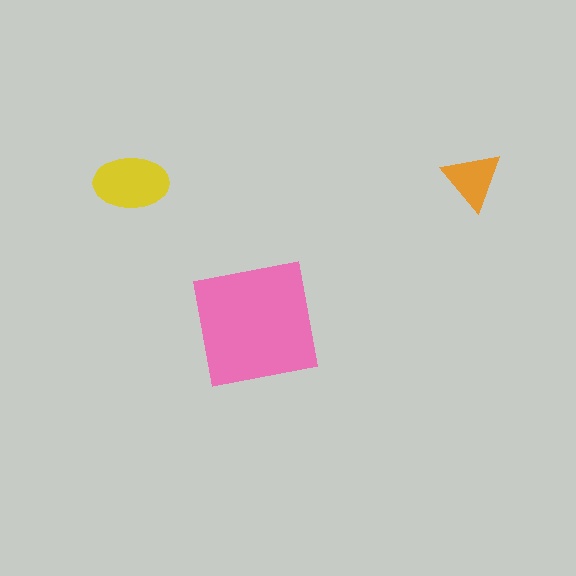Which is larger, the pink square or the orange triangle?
The pink square.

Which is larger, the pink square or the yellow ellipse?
The pink square.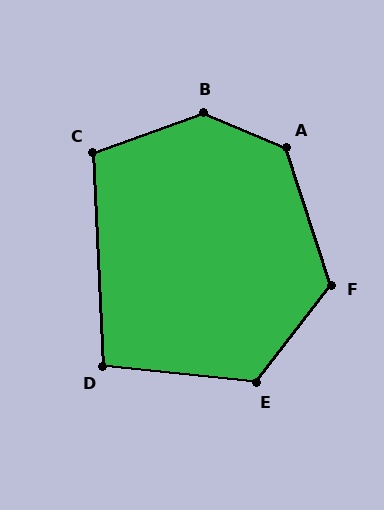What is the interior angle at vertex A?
Approximately 131 degrees (obtuse).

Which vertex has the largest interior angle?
B, at approximately 137 degrees.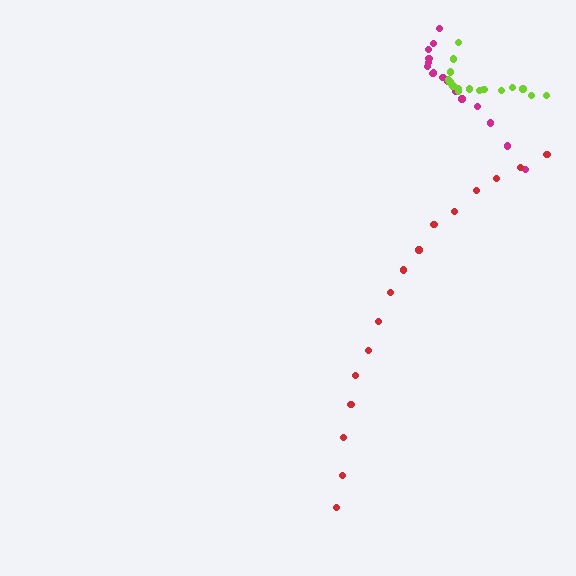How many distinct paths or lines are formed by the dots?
There are 3 distinct paths.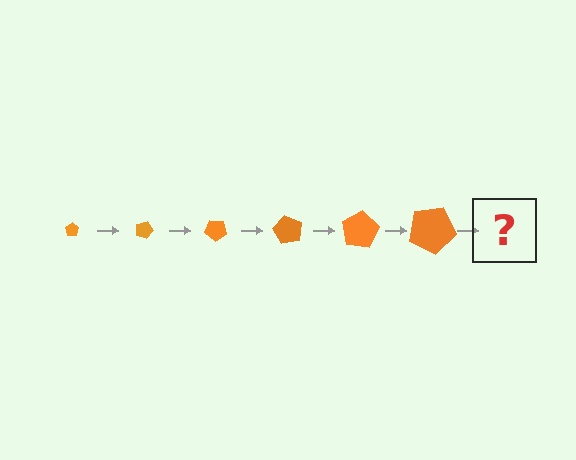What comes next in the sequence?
The next element should be a pentagon, larger than the previous one and rotated 120 degrees from the start.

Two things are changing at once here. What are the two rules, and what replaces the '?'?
The two rules are that the pentagon grows larger each step and it rotates 20 degrees each step. The '?' should be a pentagon, larger than the previous one and rotated 120 degrees from the start.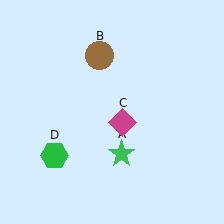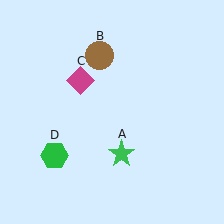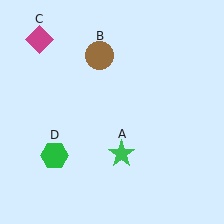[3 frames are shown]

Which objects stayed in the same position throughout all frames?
Green star (object A) and brown circle (object B) and green hexagon (object D) remained stationary.